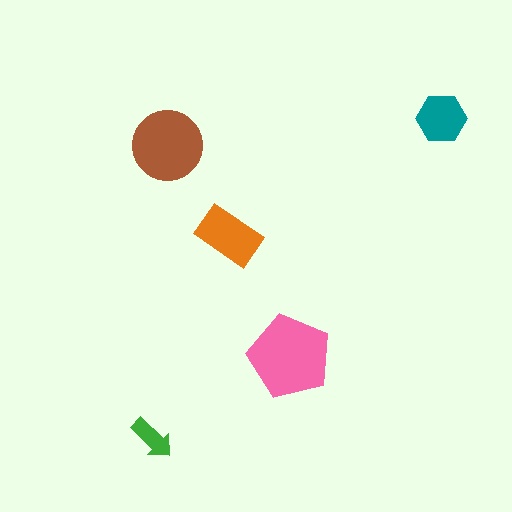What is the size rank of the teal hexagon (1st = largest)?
4th.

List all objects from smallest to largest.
The green arrow, the teal hexagon, the orange rectangle, the brown circle, the pink pentagon.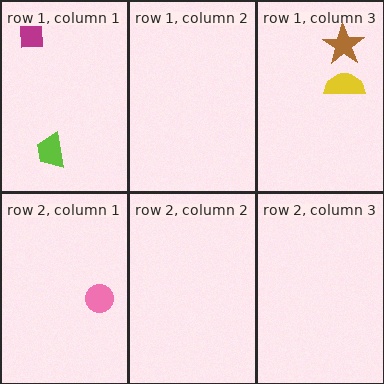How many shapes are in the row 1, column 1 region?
2.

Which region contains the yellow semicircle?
The row 1, column 3 region.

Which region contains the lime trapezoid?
The row 1, column 1 region.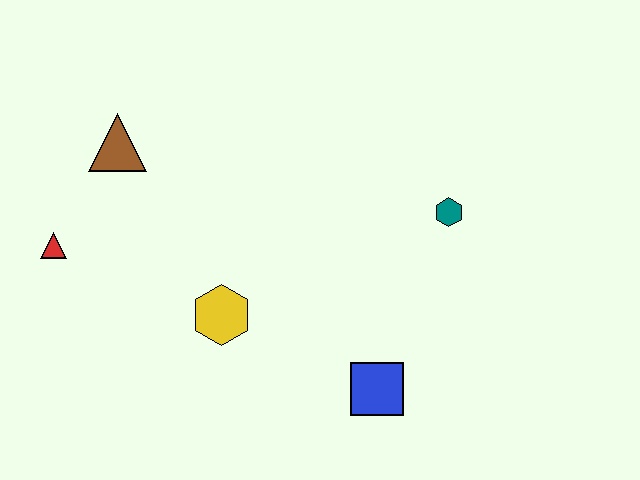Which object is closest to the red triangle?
The brown triangle is closest to the red triangle.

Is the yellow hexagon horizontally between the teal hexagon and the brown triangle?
Yes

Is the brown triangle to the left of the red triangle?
No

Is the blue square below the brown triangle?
Yes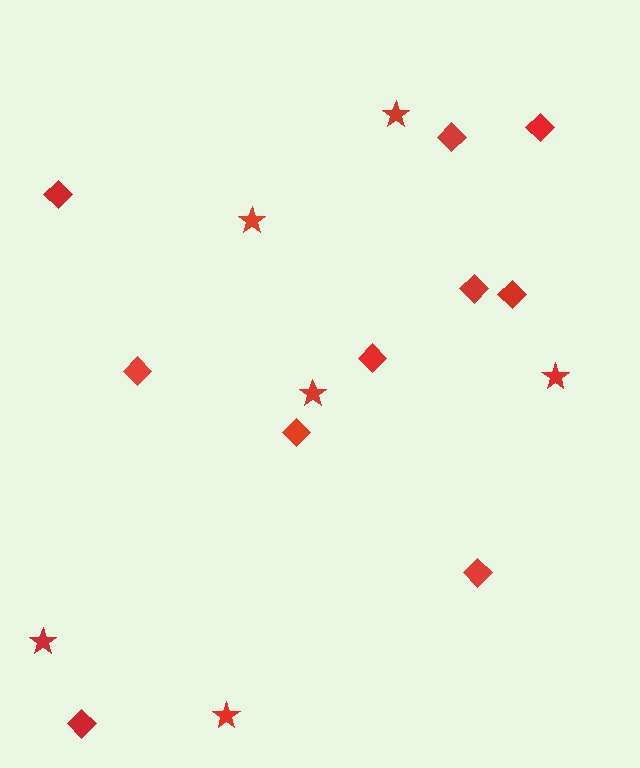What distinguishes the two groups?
There are 2 groups: one group of diamonds (10) and one group of stars (6).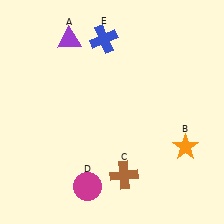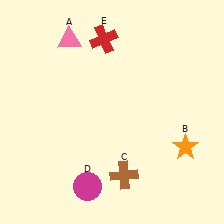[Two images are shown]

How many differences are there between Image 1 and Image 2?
There are 2 differences between the two images.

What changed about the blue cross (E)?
In Image 1, E is blue. In Image 2, it changed to red.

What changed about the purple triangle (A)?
In Image 1, A is purple. In Image 2, it changed to pink.